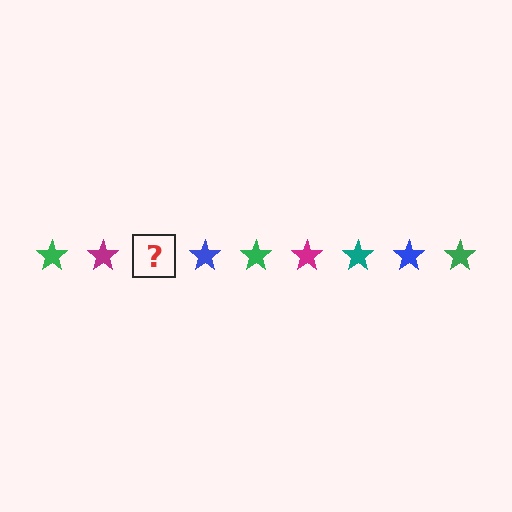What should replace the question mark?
The question mark should be replaced with a teal star.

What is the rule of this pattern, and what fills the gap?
The rule is that the pattern cycles through green, magenta, teal, blue stars. The gap should be filled with a teal star.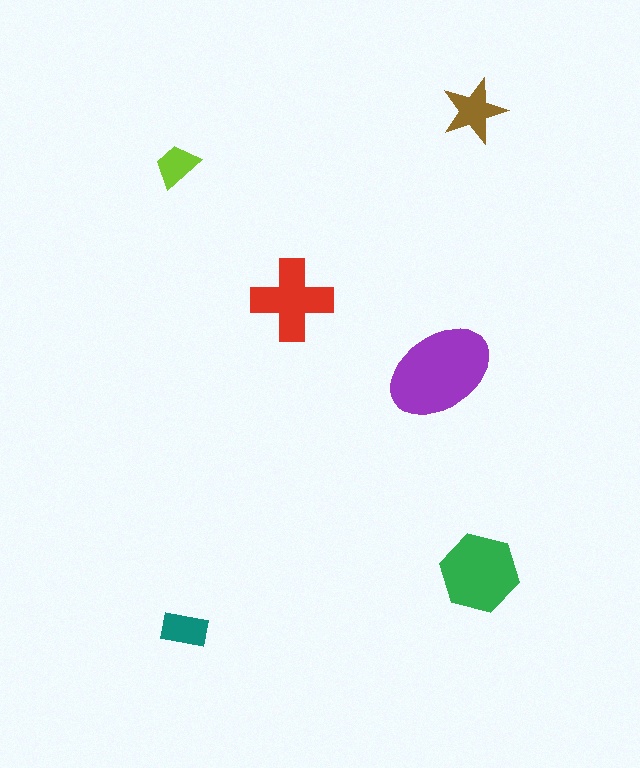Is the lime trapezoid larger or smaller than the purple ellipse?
Smaller.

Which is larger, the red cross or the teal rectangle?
The red cross.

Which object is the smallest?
The lime trapezoid.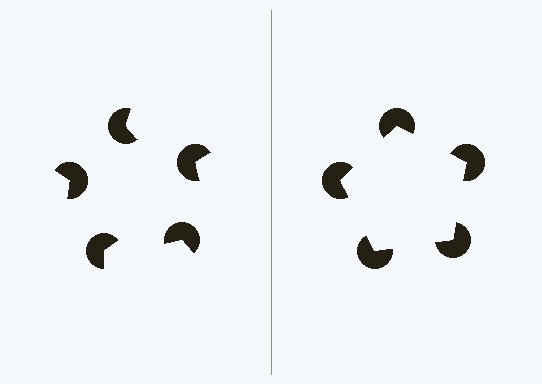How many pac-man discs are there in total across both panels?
10 — 5 on each side.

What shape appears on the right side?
An illusory pentagon.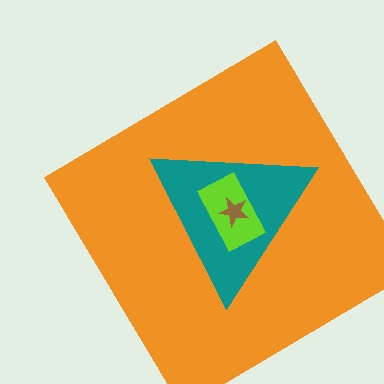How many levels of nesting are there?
4.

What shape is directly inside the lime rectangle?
The brown star.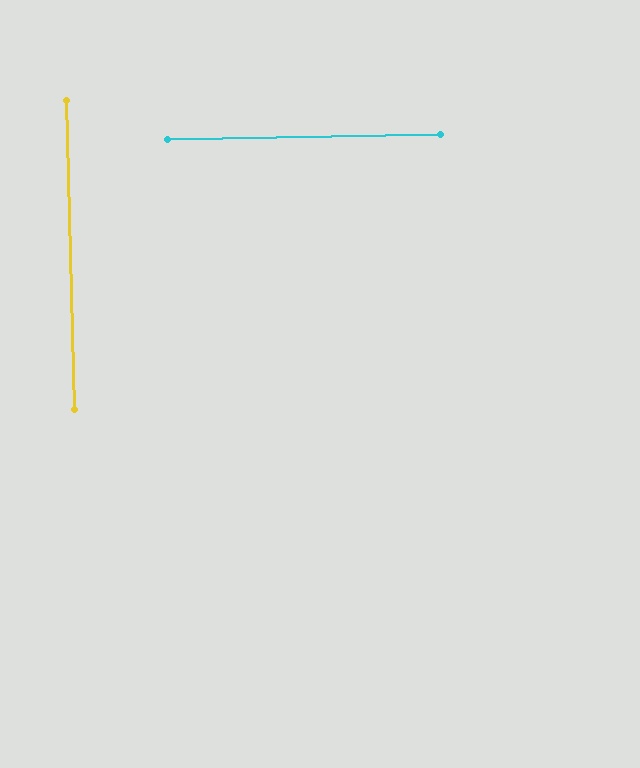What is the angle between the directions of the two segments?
Approximately 90 degrees.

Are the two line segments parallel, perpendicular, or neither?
Perpendicular — they meet at approximately 90°.